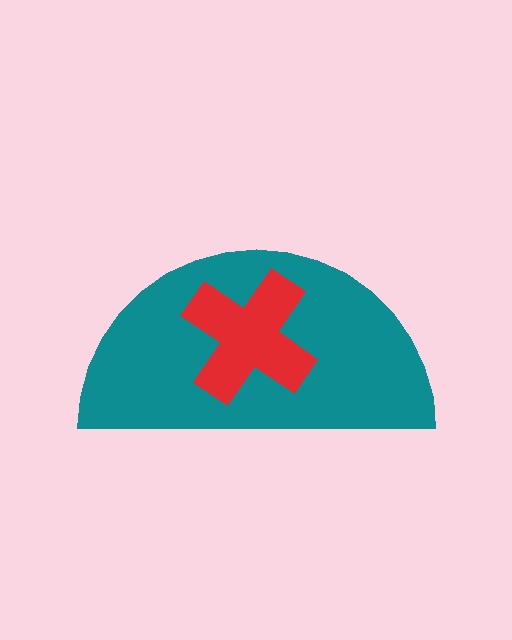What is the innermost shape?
The red cross.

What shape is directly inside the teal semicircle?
The red cross.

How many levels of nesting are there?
2.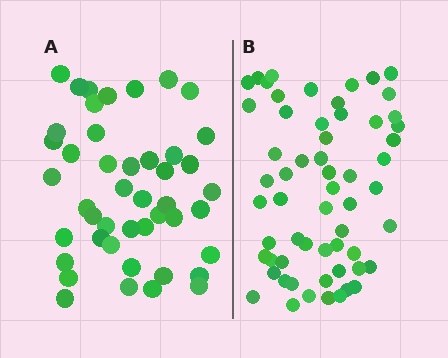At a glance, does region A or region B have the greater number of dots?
Region B (the right region) has more dots.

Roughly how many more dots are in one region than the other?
Region B has approximately 15 more dots than region A.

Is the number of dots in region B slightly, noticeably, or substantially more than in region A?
Region B has noticeably more, but not dramatically so. The ratio is roughly 1.3 to 1.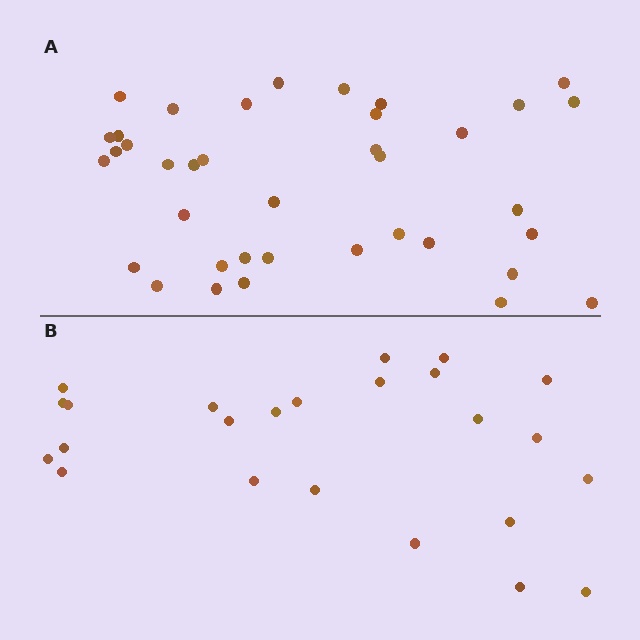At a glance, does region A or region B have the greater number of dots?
Region A (the top region) has more dots.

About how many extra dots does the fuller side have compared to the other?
Region A has approximately 15 more dots than region B.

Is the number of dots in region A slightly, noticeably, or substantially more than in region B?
Region A has substantially more. The ratio is roughly 1.6 to 1.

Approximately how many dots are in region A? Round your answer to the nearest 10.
About 40 dots. (The exact count is 38, which rounds to 40.)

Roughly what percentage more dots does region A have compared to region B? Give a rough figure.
About 60% more.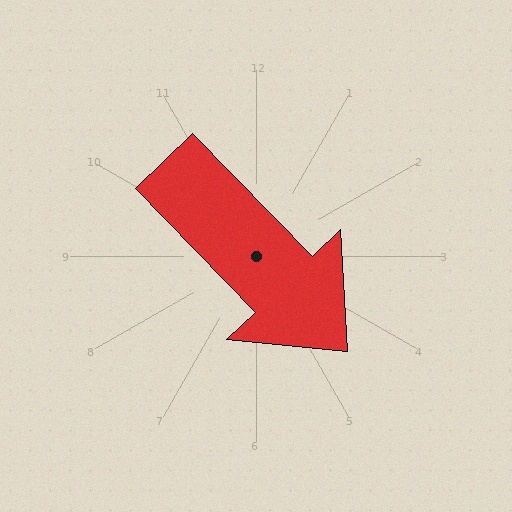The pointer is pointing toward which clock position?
Roughly 5 o'clock.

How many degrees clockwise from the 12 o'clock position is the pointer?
Approximately 136 degrees.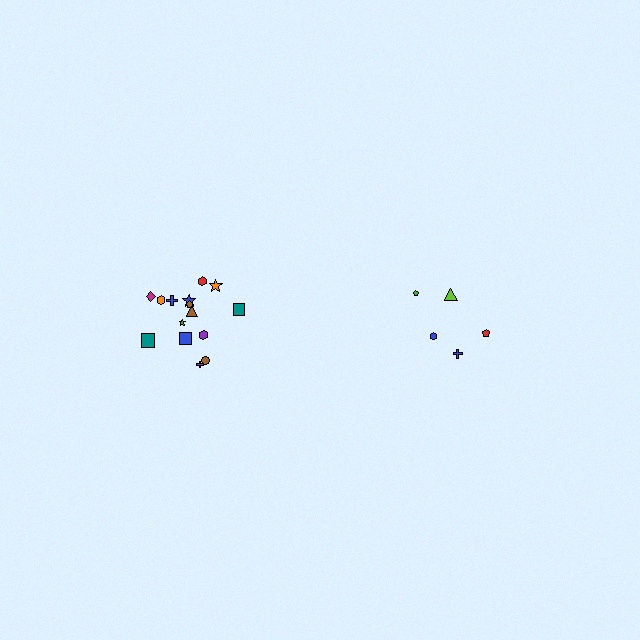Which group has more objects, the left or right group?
The left group.